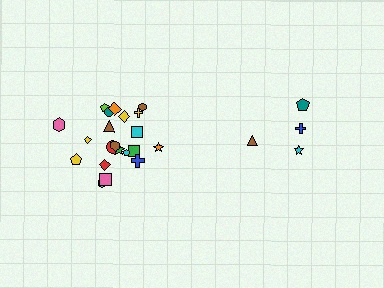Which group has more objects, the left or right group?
The left group.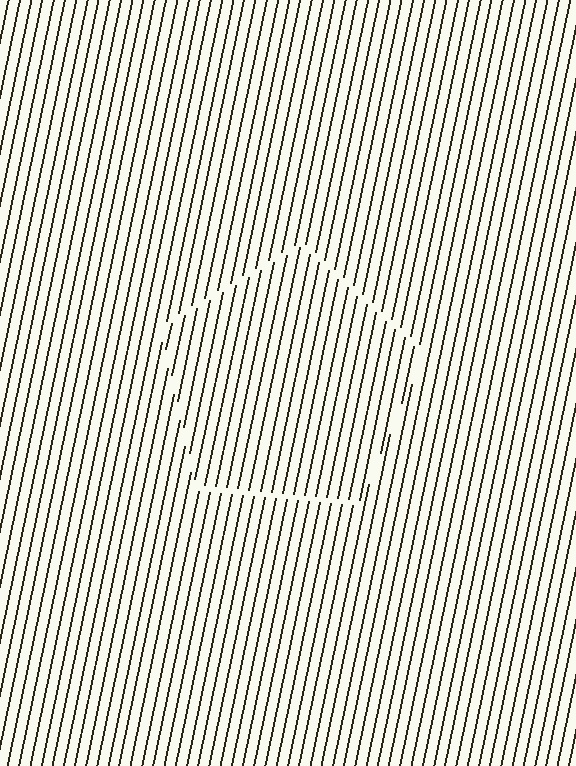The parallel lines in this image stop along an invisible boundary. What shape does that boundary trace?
An illusory pentagon. The interior of the shape contains the same grating, shifted by half a period — the contour is defined by the phase discontinuity where line-ends from the inner and outer gratings abut.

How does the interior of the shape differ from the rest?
The interior of the shape contains the same grating, shifted by half a period — the contour is defined by the phase discontinuity where line-ends from the inner and outer gratings abut.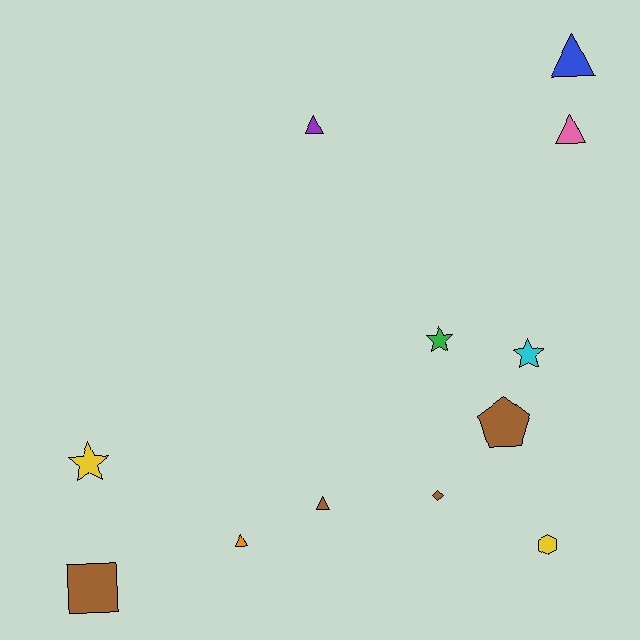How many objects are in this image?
There are 12 objects.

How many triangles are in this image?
There are 5 triangles.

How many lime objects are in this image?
There are no lime objects.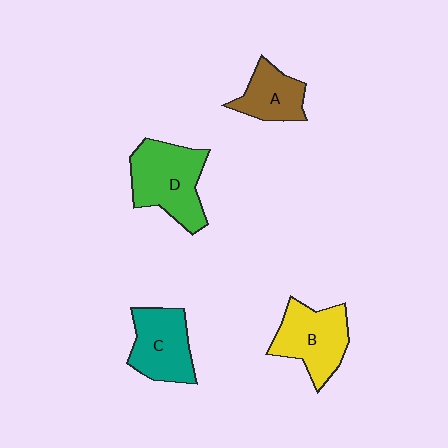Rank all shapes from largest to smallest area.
From largest to smallest: D (green), B (yellow), C (teal), A (brown).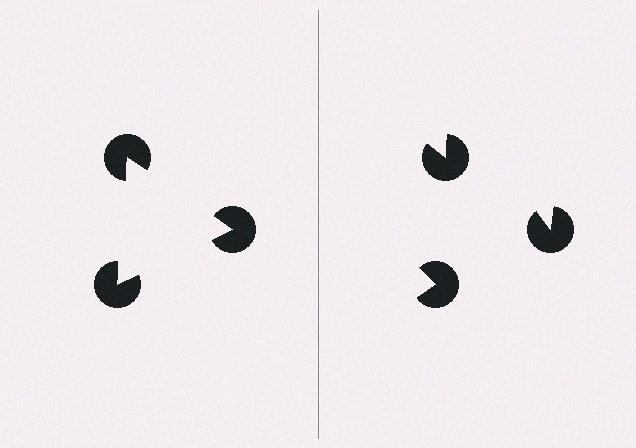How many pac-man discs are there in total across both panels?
6 — 3 on each side.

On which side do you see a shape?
An illusory triangle appears on the left side. On the right side the wedge cuts are rotated, so no coherent shape forms.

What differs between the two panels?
The pac-man discs are positioned identically on both sides; only the wedge orientations differ. On the left they align to a triangle; on the right they are misaligned.